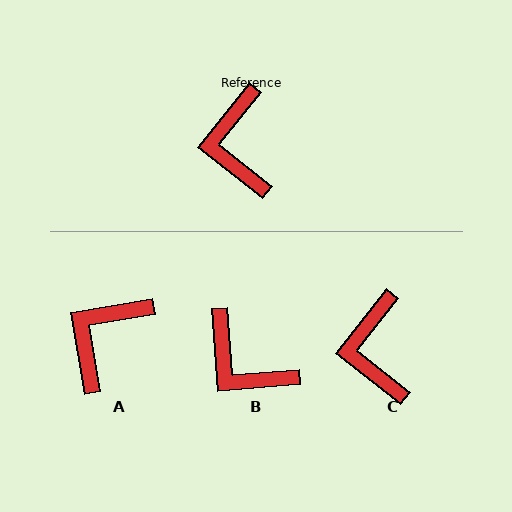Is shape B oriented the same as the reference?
No, it is off by about 43 degrees.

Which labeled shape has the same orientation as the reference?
C.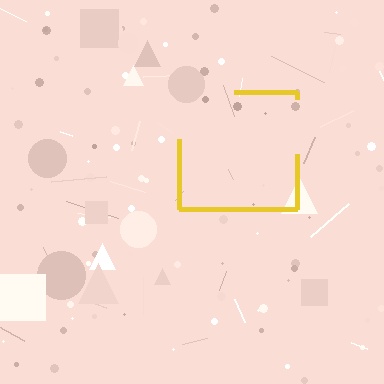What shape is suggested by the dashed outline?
The dashed outline suggests a square.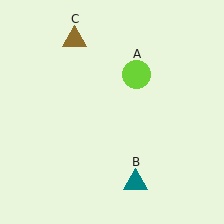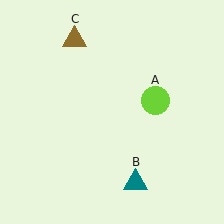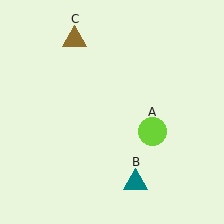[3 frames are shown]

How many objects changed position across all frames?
1 object changed position: lime circle (object A).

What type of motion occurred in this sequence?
The lime circle (object A) rotated clockwise around the center of the scene.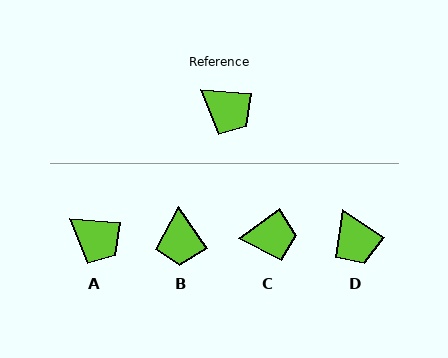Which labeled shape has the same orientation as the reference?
A.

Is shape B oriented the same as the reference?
No, it is off by about 51 degrees.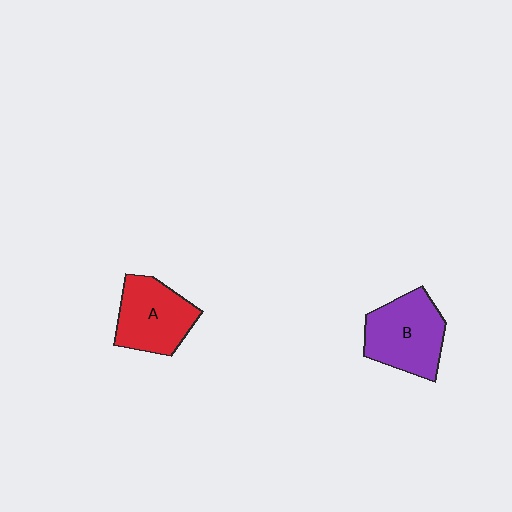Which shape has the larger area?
Shape B (purple).